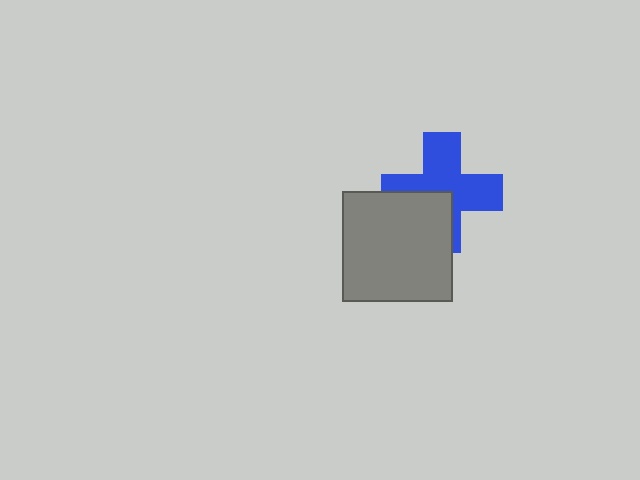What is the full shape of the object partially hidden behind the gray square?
The partially hidden object is a blue cross.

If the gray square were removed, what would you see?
You would see the complete blue cross.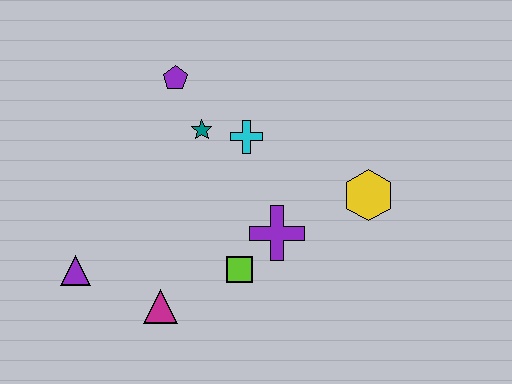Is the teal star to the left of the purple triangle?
No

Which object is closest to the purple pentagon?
The teal star is closest to the purple pentagon.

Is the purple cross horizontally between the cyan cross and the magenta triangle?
No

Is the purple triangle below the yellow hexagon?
Yes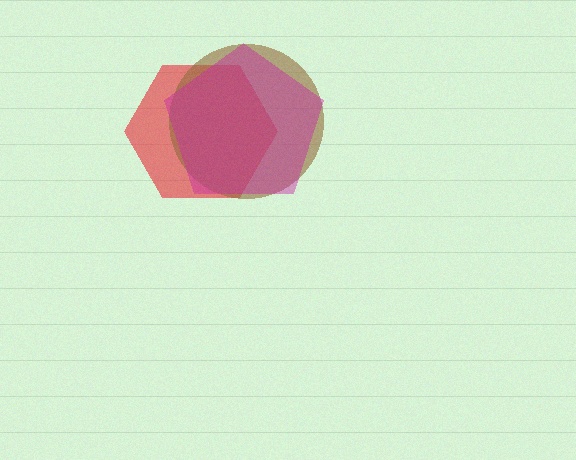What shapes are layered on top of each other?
The layered shapes are: a red hexagon, a brown circle, a magenta pentagon.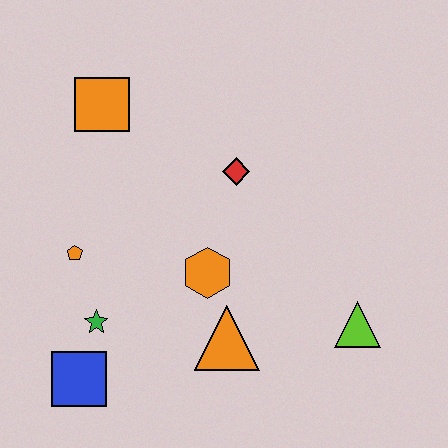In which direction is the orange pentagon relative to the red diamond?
The orange pentagon is to the left of the red diamond.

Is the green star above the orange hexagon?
No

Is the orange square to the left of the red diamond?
Yes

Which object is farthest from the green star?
The lime triangle is farthest from the green star.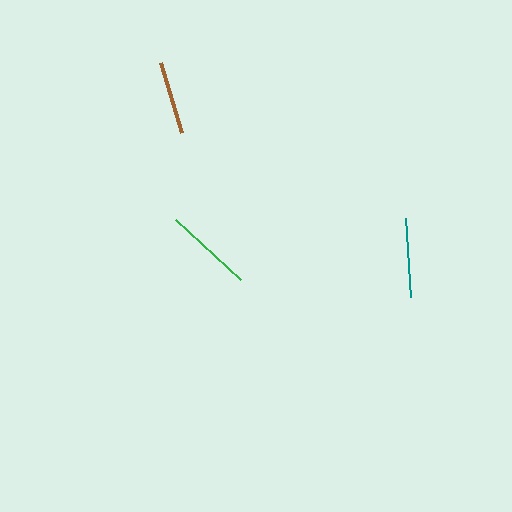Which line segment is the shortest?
The brown line is the shortest at approximately 73 pixels.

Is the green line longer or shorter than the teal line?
The green line is longer than the teal line.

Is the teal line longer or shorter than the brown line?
The teal line is longer than the brown line.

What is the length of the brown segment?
The brown segment is approximately 73 pixels long.